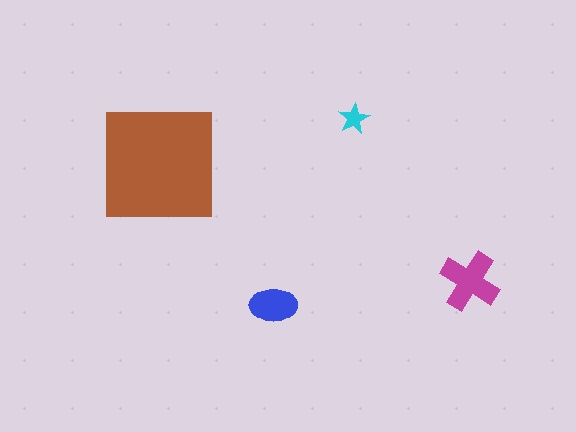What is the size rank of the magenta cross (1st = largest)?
2nd.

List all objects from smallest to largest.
The cyan star, the blue ellipse, the magenta cross, the brown square.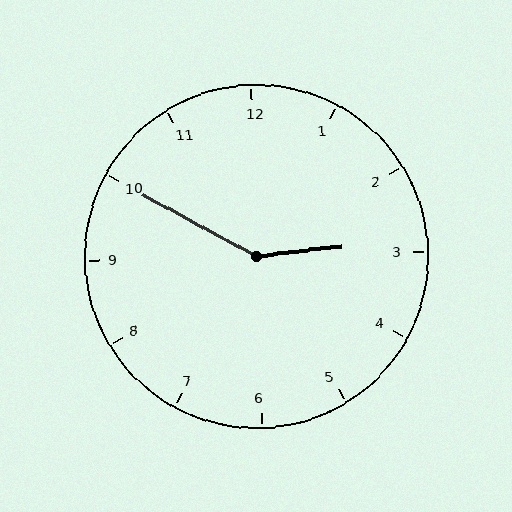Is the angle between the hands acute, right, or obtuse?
It is obtuse.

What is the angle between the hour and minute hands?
Approximately 145 degrees.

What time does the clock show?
2:50.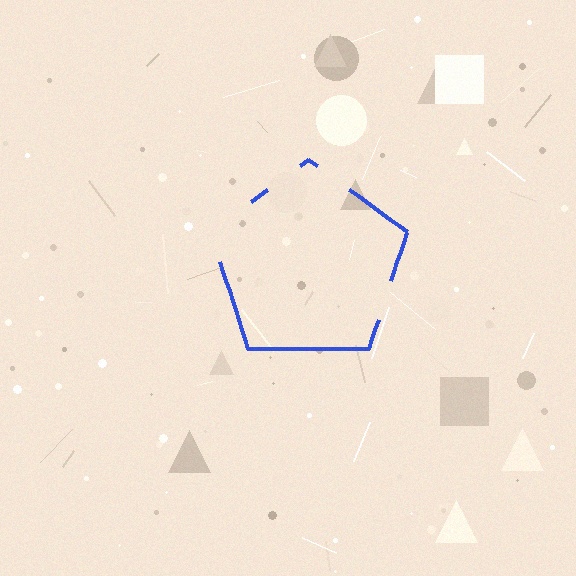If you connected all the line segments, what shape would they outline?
They would outline a pentagon.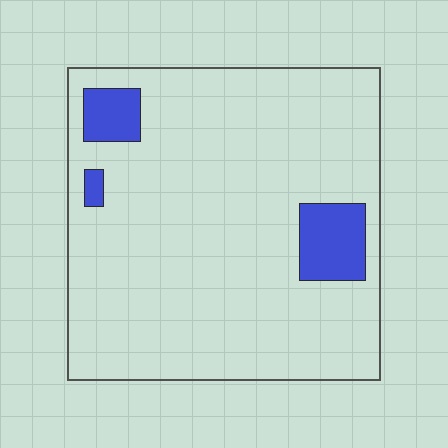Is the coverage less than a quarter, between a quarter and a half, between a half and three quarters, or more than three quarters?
Less than a quarter.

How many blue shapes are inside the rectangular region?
3.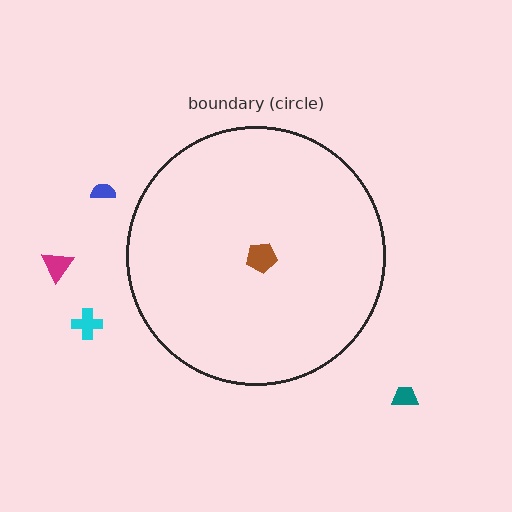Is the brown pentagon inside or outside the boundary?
Inside.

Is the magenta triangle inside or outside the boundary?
Outside.